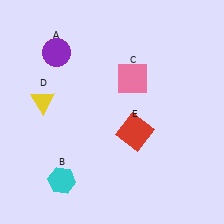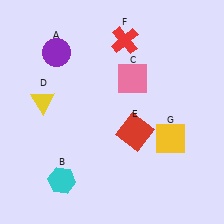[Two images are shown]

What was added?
A red cross (F), a yellow square (G) were added in Image 2.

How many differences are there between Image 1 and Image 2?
There are 2 differences between the two images.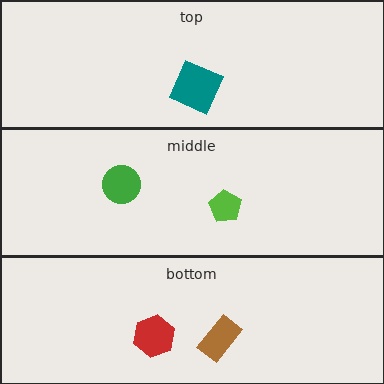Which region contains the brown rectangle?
The bottom region.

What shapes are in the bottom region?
The brown rectangle, the red hexagon.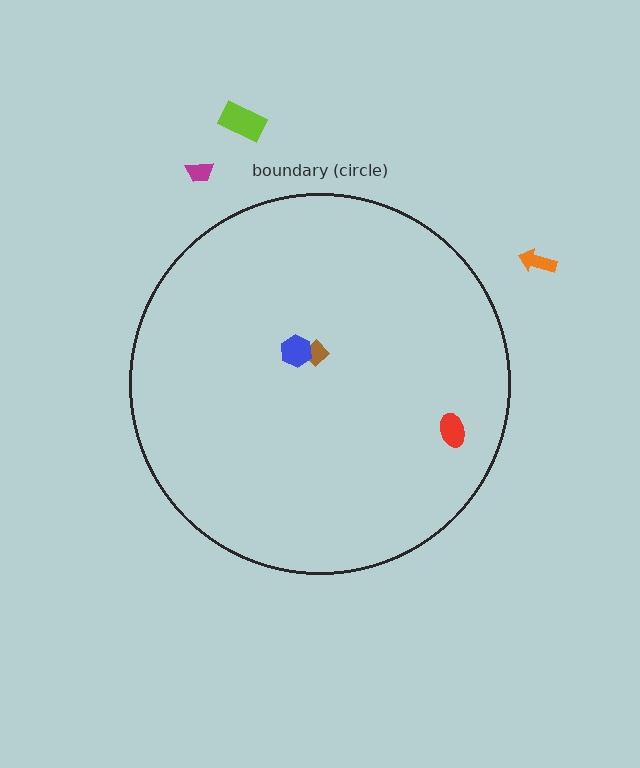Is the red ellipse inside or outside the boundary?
Inside.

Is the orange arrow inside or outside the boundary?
Outside.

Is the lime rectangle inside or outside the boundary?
Outside.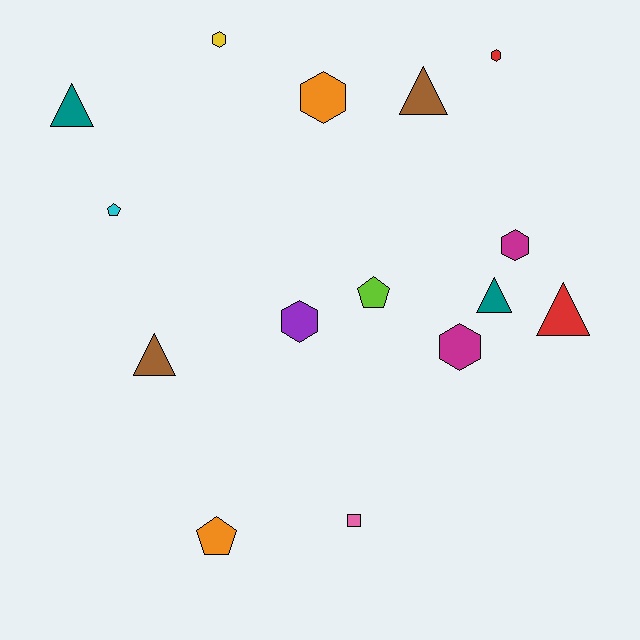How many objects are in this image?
There are 15 objects.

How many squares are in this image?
There is 1 square.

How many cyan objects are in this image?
There is 1 cyan object.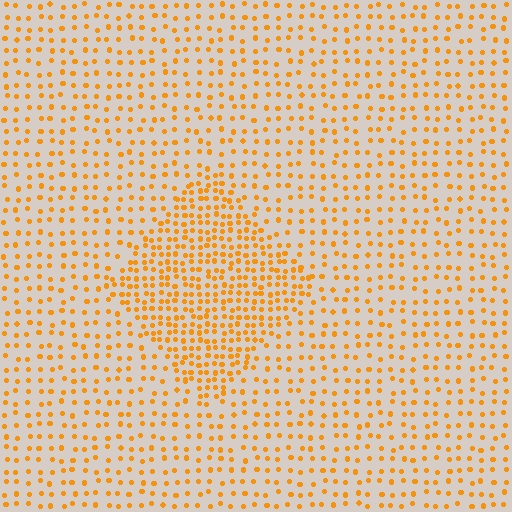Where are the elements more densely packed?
The elements are more densely packed inside the diamond boundary.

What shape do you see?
I see a diamond.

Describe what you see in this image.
The image contains small orange elements arranged at two different densities. A diamond-shaped region is visible where the elements are more densely packed than the surrounding area.